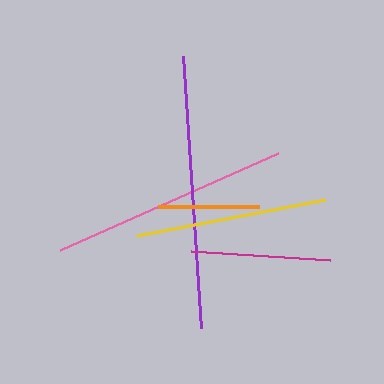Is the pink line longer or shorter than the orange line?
The pink line is longer than the orange line.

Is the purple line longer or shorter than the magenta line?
The purple line is longer than the magenta line.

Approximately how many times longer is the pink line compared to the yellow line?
The pink line is approximately 1.2 times the length of the yellow line.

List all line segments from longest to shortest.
From longest to shortest: purple, pink, yellow, magenta, orange.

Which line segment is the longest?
The purple line is the longest at approximately 273 pixels.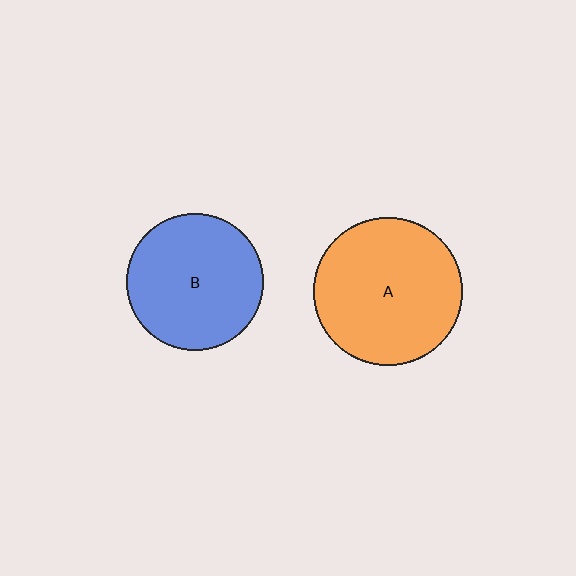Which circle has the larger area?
Circle A (orange).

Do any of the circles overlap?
No, none of the circles overlap.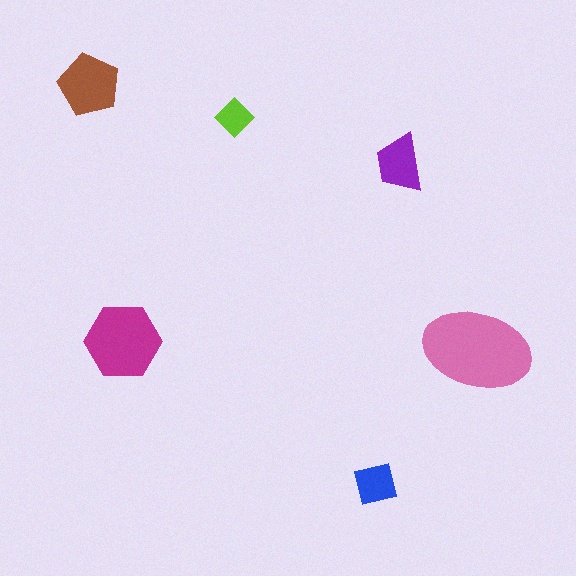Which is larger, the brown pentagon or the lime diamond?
The brown pentagon.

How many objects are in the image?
There are 6 objects in the image.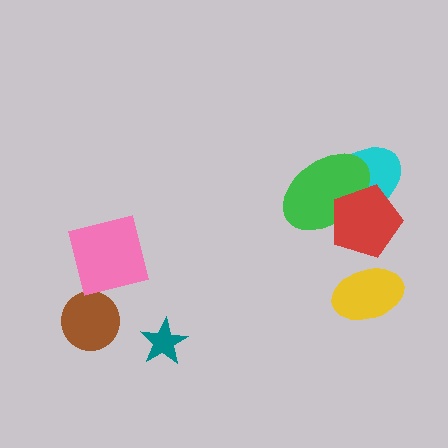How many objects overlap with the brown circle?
0 objects overlap with the brown circle.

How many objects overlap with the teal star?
0 objects overlap with the teal star.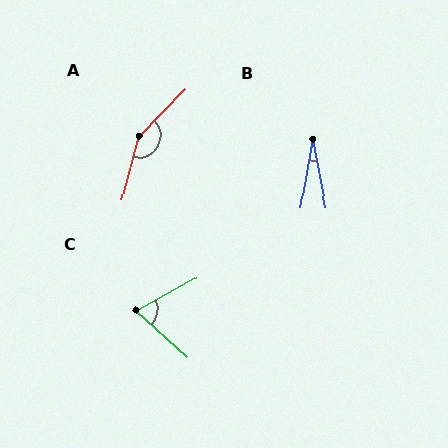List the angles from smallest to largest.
B (21°), C (71°), A (150°).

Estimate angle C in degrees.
Approximately 71 degrees.